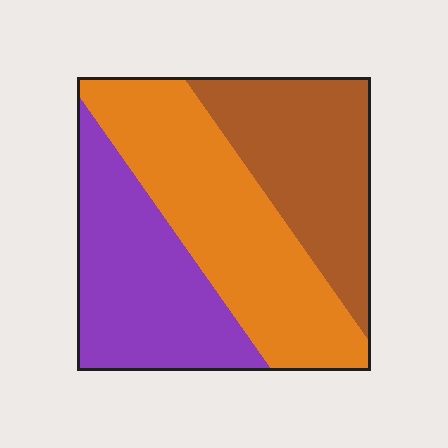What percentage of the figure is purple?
Purple takes up about one third (1/3) of the figure.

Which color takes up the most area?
Orange, at roughly 40%.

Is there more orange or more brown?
Orange.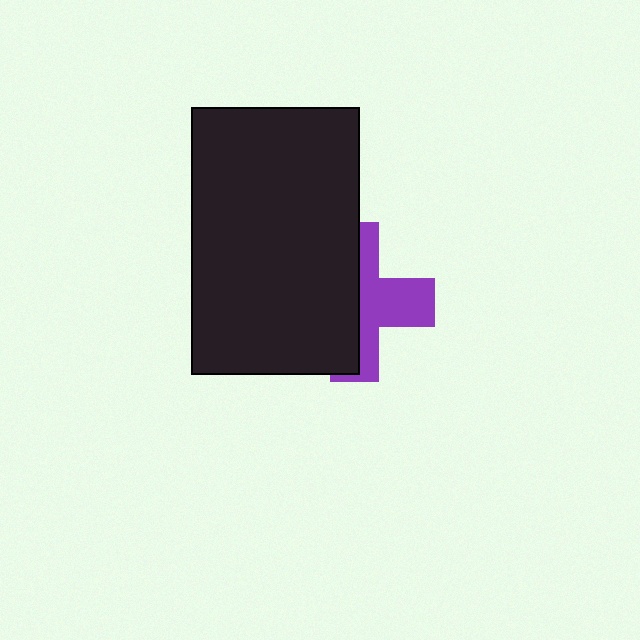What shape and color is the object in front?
The object in front is a black rectangle.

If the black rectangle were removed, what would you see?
You would see the complete purple cross.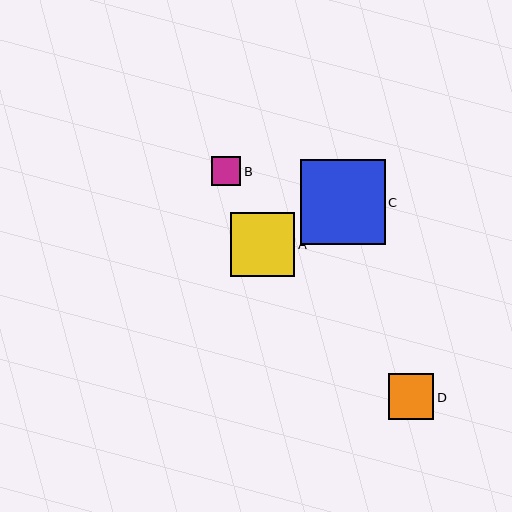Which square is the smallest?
Square B is the smallest with a size of approximately 29 pixels.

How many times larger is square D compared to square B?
Square D is approximately 1.6 times the size of square B.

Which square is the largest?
Square C is the largest with a size of approximately 84 pixels.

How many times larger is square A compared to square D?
Square A is approximately 1.4 times the size of square D.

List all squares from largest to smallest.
From largest to smallest: C, A, D, B.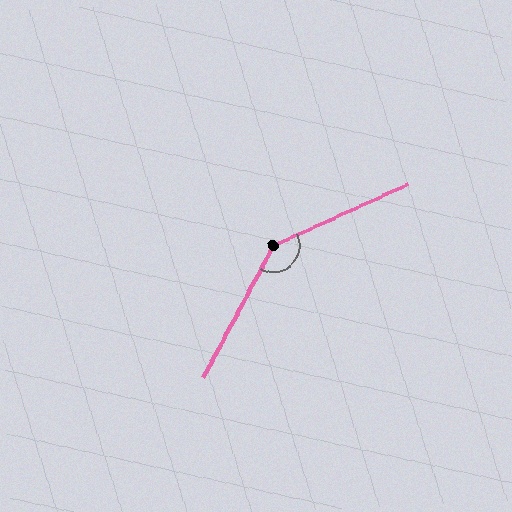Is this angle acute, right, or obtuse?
It is obtuse.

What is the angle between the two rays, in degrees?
Approximately 142 degrees.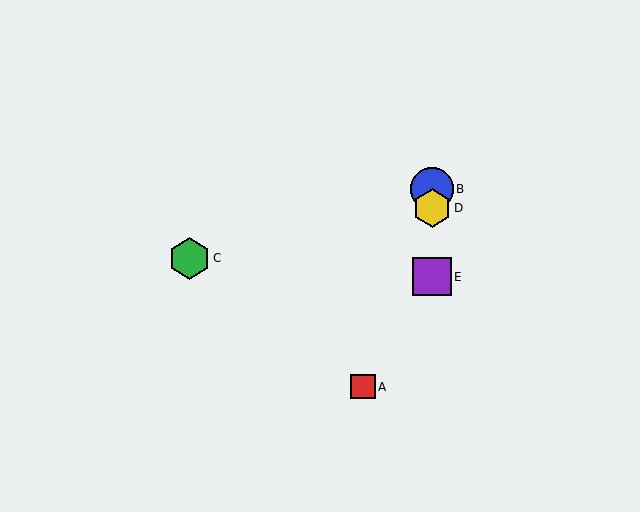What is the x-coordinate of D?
Object D is at x≈432.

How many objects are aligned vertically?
3 objects (B, D, E) are aligned vertically.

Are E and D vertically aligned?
Yes, both are at x≈432.